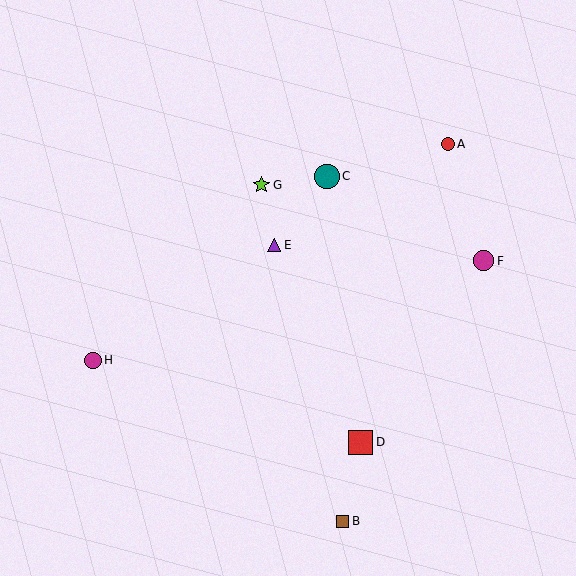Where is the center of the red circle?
The center of the red circle is at (448, 144).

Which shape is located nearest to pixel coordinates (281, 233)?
The purple triangle (labeled E) at (274, 245) is nearest to that location.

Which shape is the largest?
The teal circle (labeled C) is the largest.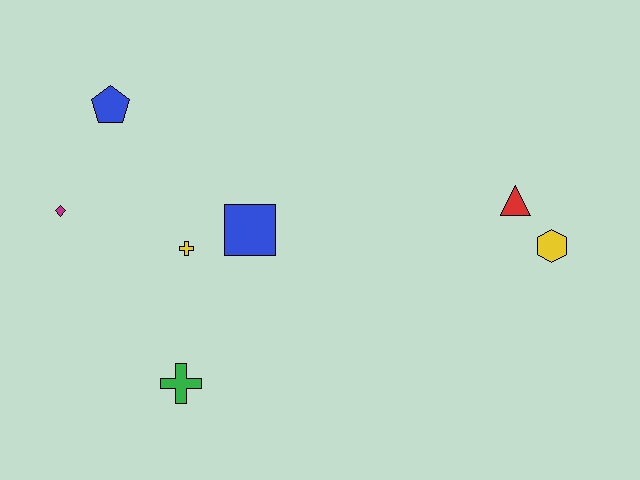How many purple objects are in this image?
There are no purple objects.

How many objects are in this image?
There are 7 objects.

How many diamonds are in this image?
There is 1 diamond.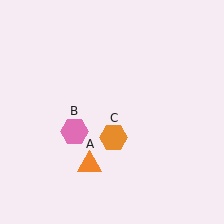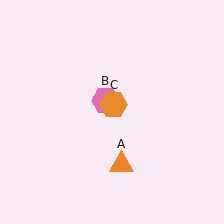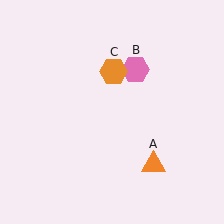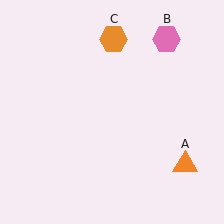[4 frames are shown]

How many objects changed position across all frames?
3 objects changed position: orange triangle (object A), pink hexagon (object B), orange hexagon (object C).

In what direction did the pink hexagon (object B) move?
The pink hexagon (object B) moved up and to the right.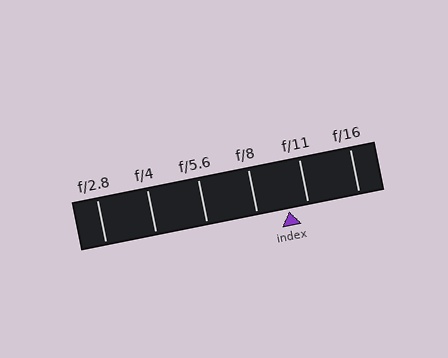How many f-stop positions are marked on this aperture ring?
There are 6 f-stop positions marked.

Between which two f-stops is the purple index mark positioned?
The index mark is between f/8 and f/11.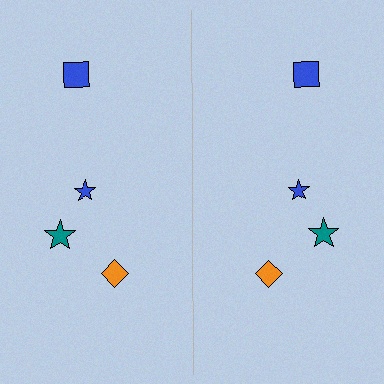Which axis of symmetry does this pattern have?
The pattern has a vertical axis of symmetry running through the center of the image.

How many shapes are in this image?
There are 8 shapes in this image.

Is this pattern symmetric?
Yes, this pattern has bilateral (reflection) symmetry.